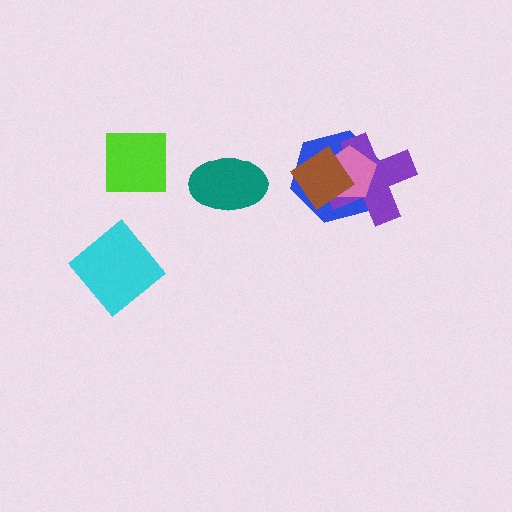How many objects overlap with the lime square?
0 objects overlap with the lime square.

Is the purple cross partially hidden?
Yes, it is partially covered by another shape.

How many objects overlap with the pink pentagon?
3 objects overlap with the pink pentagon.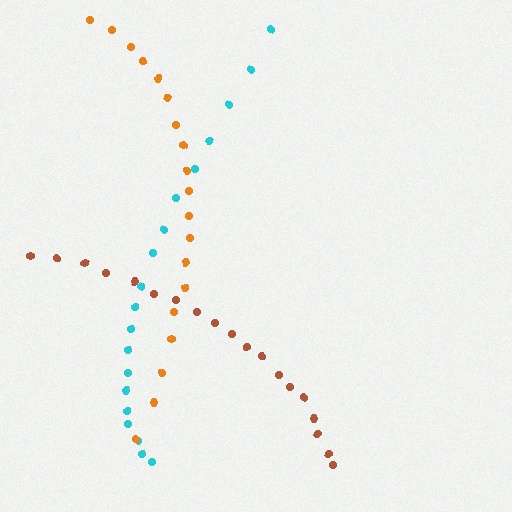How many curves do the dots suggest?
There are 3 distinct paths.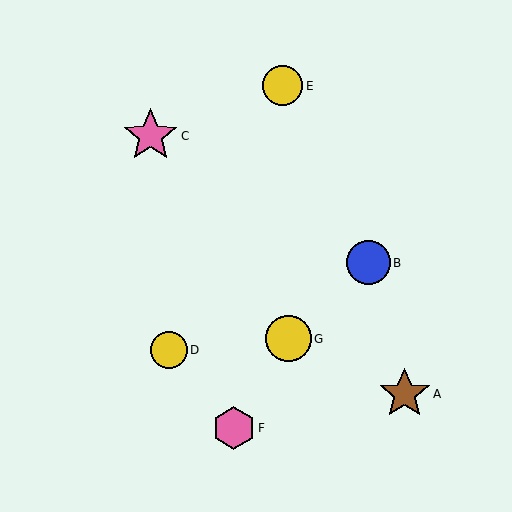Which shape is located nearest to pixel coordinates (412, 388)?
The brown star (labeled A) at (405, 394) is nearest to that location.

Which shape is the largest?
The pink star (labeled C) is the largest.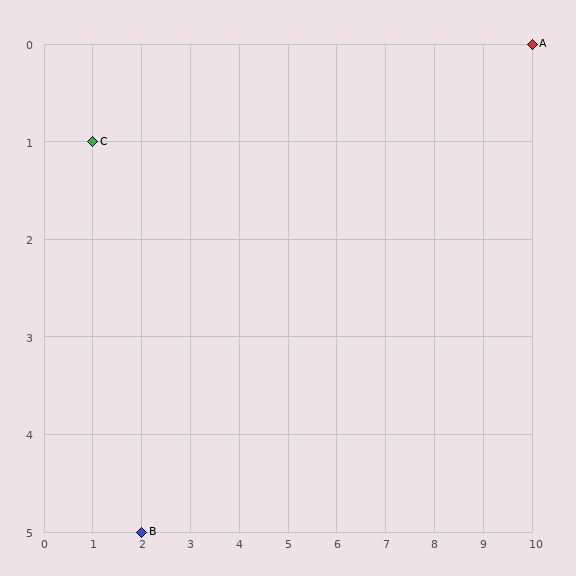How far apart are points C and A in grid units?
Points C and A are 9 columns and 1 row apart (about 9.1 grid units diagonally).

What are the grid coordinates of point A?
Point A is at grid coordinates (10, 0).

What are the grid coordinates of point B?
Point B is at grid coordinates (2, 5).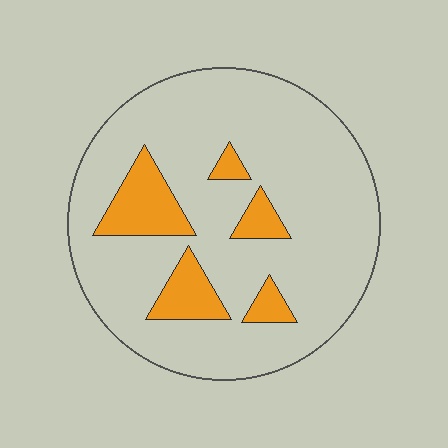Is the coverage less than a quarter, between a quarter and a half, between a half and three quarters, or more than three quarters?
Less than a quarter.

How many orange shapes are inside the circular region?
5.